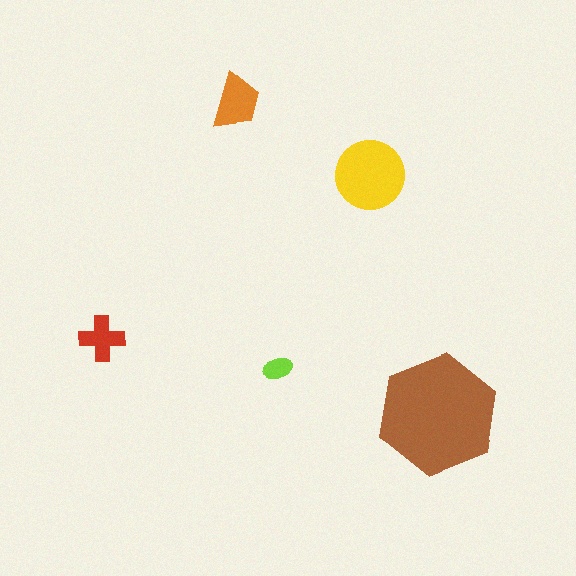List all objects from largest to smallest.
The brown hexagon, the yellow circle, the orange trapezoid, the red cross, the lime ellipse.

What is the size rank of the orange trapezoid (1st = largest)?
3rd.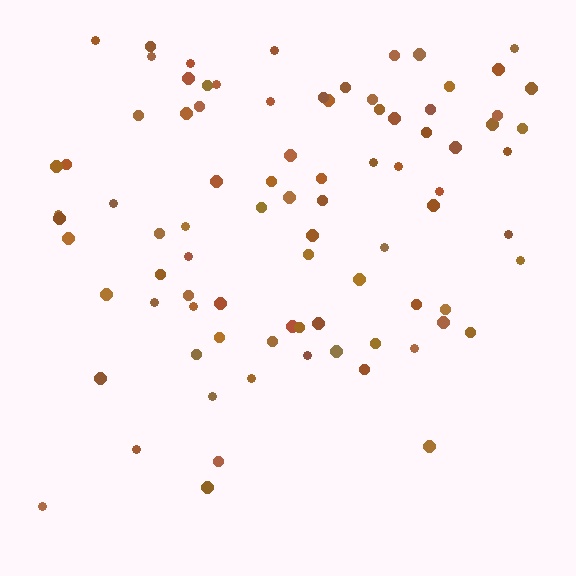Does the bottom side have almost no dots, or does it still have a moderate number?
Still a moderate number, just noticeably fewer than the top.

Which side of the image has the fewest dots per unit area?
The bottom.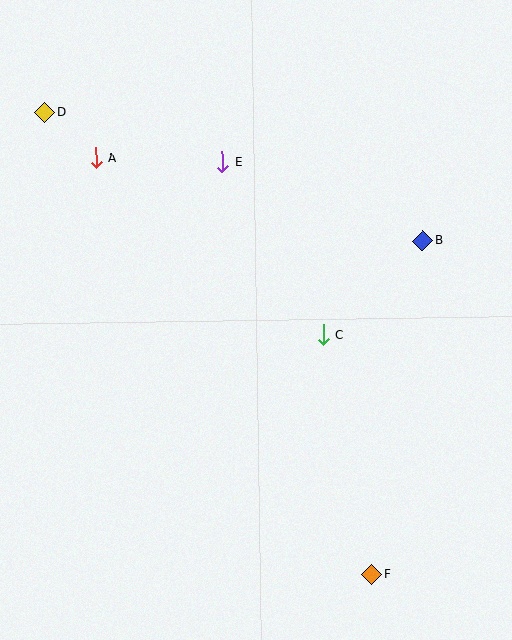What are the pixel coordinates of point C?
Point C is at (323, 335).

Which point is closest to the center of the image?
Point C at (323, 335) is closest to the center.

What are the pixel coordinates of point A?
Point A is at (96, 158).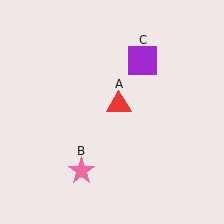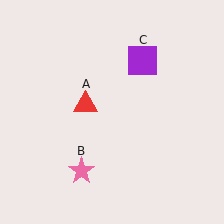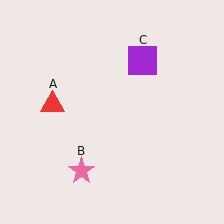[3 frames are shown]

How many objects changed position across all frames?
1 object changed position: red triangle (object A).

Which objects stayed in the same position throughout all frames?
Pink star (object B) and purple square (object C) remained stationary.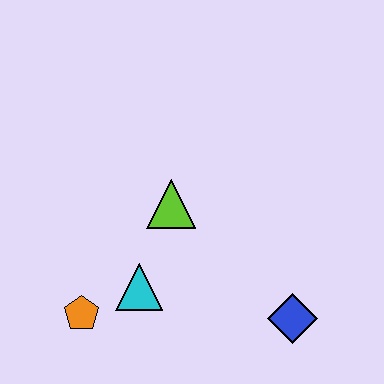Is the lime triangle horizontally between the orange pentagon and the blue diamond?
Yes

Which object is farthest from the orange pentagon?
The blue diamond is farthest from the orange pentagon.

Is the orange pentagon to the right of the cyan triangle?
No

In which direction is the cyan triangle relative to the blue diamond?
The cyan triangle is to the left of the blue diamond.